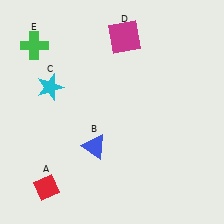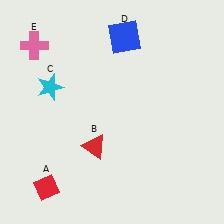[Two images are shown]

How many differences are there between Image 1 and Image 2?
There are 3 differences between the two images.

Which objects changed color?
B changed from blue to red. D changed from magenta to blue. E changed from green to pink.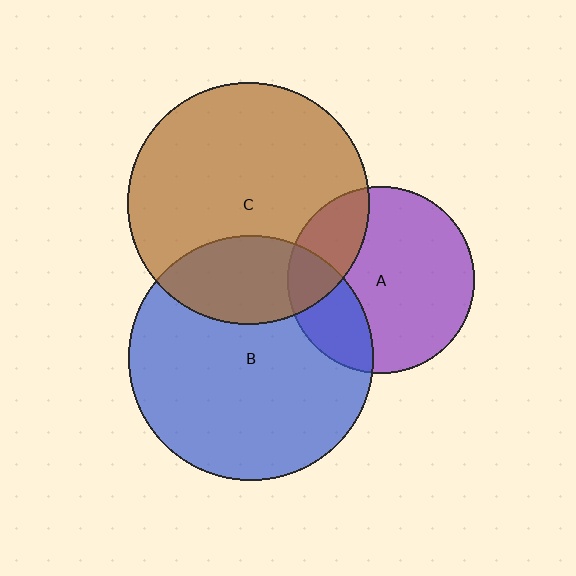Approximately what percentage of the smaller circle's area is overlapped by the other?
Approximately 25%.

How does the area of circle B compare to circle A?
Approximately 1.7 times.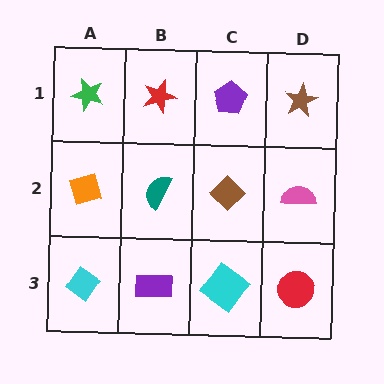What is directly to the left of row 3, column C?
A purple rectangle.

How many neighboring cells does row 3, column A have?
2.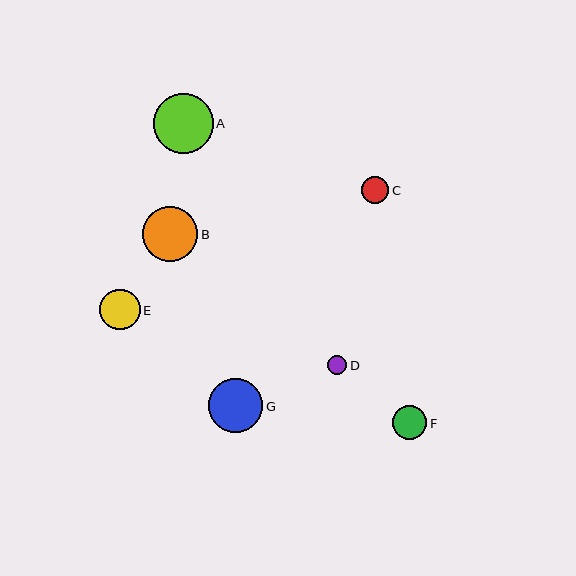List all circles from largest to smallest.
From largest to smallest: A, B, G, E, F, C, D.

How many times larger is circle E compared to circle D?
Circle E is approximately 2.1 times the size of circle D.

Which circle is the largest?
Circle A is the largest with a size of approximately 60 pixels.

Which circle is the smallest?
Circle D is the smallest with a size of approximately 19 pixels.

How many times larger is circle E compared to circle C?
Circle E is approximately 1.5 times the size of circle C.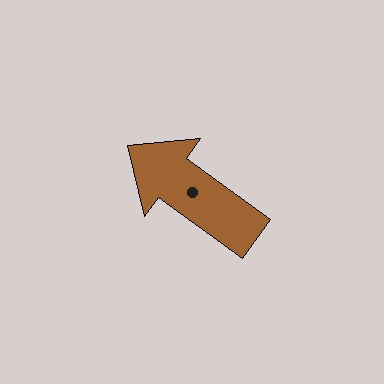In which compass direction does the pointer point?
Northwest.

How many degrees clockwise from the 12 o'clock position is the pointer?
Approximately 306 degrees.